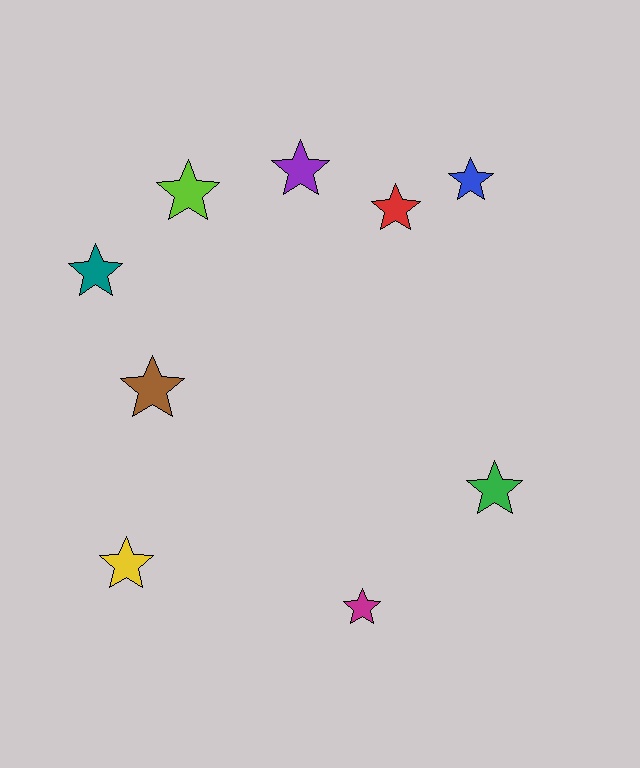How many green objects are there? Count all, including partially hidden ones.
There is 1 green object.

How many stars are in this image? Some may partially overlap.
There are 9 stars.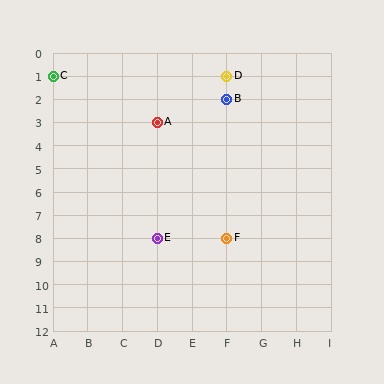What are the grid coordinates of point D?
Point D is at grid coordinates (F, 1).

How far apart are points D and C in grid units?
Points D and C are 5 columns apart.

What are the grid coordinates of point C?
Point C is at grid coordinates (A, 1).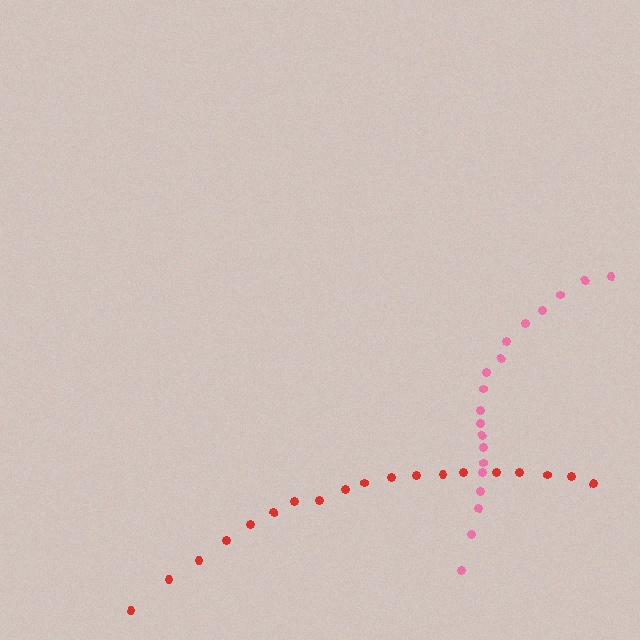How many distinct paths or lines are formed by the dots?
There are 2 distinct paths.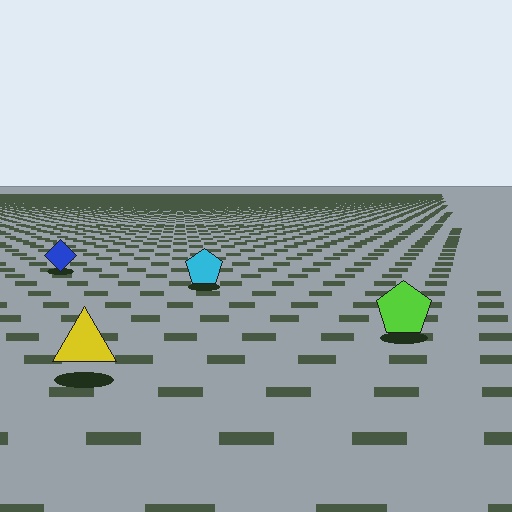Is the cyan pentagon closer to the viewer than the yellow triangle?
No. The yellow triangle is closer — you can tell from the texture gradient: the ground texture is coarser near it.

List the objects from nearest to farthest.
From nearest to farthest: the yellow triangle, the lime pentagon, the cyan pentagon, the blue diamond.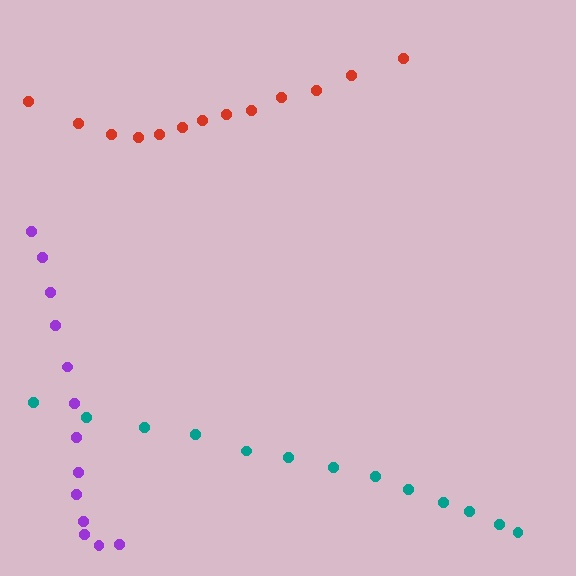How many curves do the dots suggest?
There are 3 distinct paths.